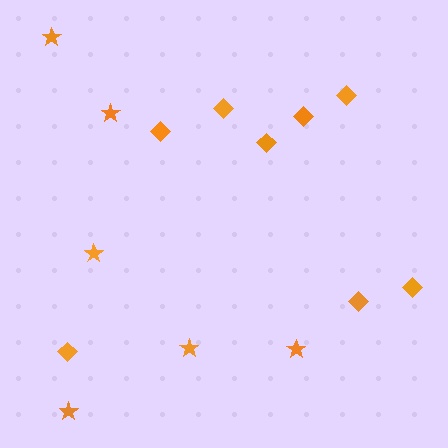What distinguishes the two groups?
There are 2 groups: one group of stars (6) and one group of diamonds (8).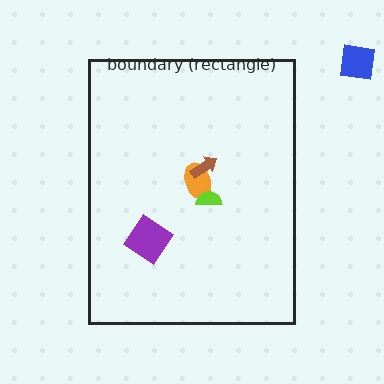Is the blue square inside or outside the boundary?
Outside.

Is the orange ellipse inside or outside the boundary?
Inside.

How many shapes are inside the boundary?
4 inside, 1 outside.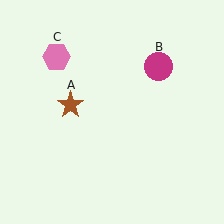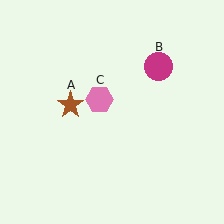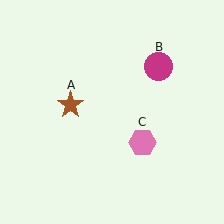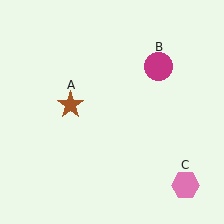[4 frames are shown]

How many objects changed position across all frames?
1 object changed position: pink hexagon (object C).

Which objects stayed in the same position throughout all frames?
Brown star (object A) and magenta circle (object B) remained stationary.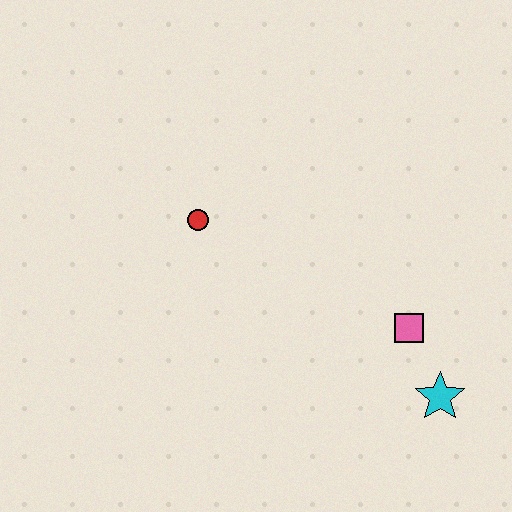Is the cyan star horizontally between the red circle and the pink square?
No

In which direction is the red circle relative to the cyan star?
The red circle is to the left of the cyan star.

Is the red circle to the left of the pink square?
Yes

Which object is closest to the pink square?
The cyan star is closest to the pink square.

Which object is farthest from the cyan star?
The red circle is farthest from the cyan star.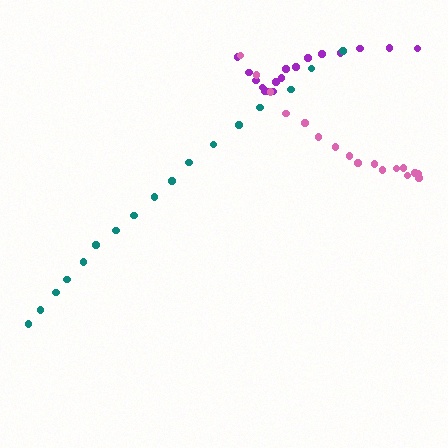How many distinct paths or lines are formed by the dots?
There are 3 distinct paths.